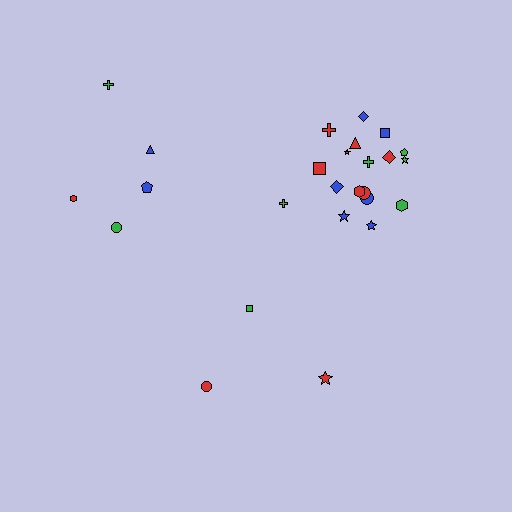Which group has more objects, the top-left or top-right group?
The top-right group.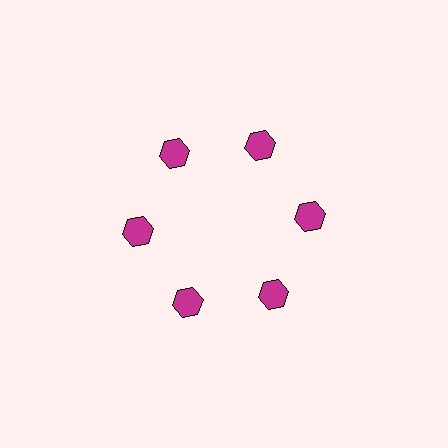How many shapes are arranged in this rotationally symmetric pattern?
There are 6 shapes, arranged in 6 groups of 1.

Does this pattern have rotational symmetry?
Yes, this pattern has 6-fold rotational symmetry. It looks the same after rotating 60 degrees around the center.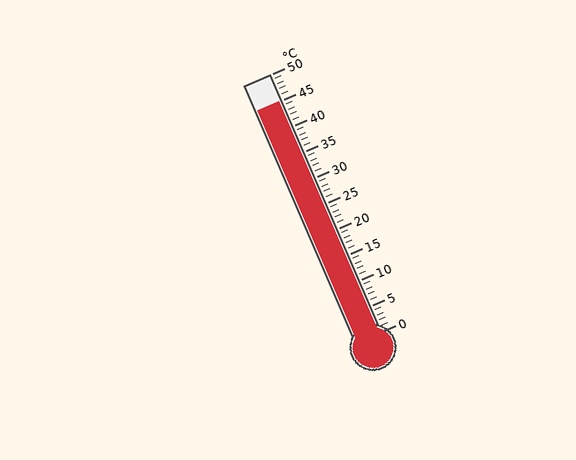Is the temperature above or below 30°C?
The temperature is above 30°C.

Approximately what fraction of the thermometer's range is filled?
The thermometer is filled to approximately 90% of its range.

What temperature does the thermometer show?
The thermometer shows approximately 45°C.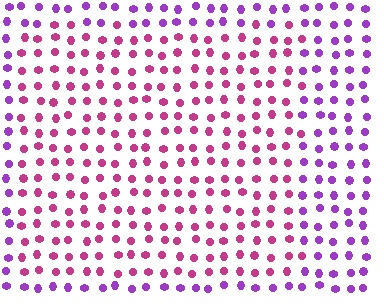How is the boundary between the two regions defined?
The boundary is defined purely by a slight shift in hue (about 42 degrees). Spacing, size, and orientation are identical on both sides.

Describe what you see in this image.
The image is filled with small purple elements in a uniform arrangement. A rectangle-shaped region is visible where the elements are tinted to a slightly different hue, forming a subtle color boundary.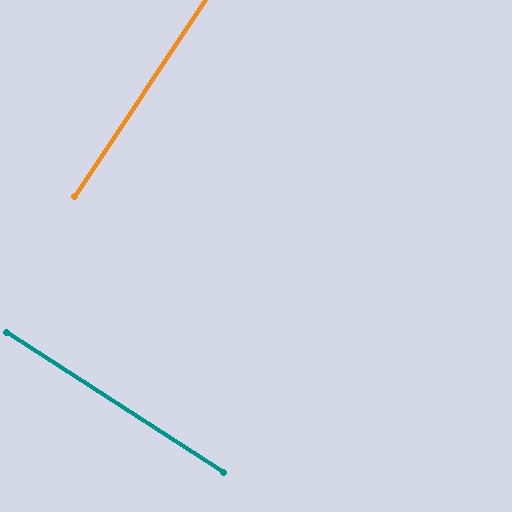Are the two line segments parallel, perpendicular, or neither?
Perpendicular — they meet at approximately 89°.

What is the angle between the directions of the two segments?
Approximately 89 degrees.